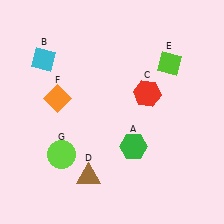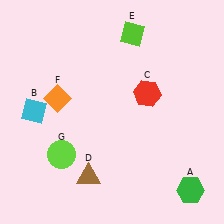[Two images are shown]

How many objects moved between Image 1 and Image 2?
3 objects moved between the two images.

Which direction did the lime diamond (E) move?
The lime diamond (E) moved left.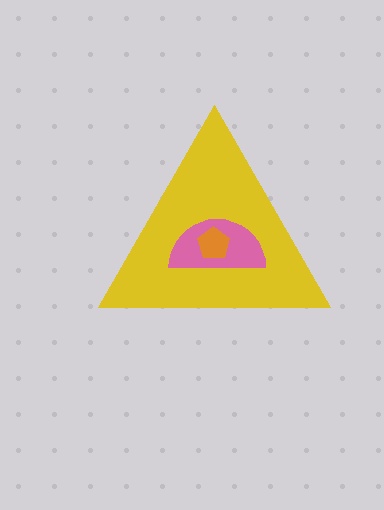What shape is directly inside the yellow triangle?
The pink semicircle.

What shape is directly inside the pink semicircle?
The orange pentagon.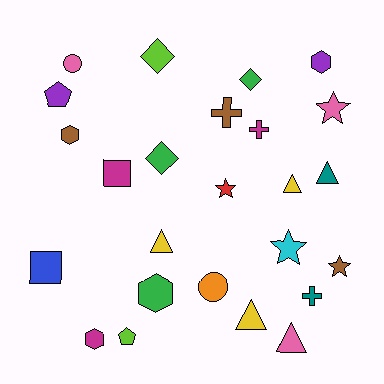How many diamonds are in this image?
There are 3 diamonds.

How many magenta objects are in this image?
There are 3 magenta objects.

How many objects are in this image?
There are 25 objects.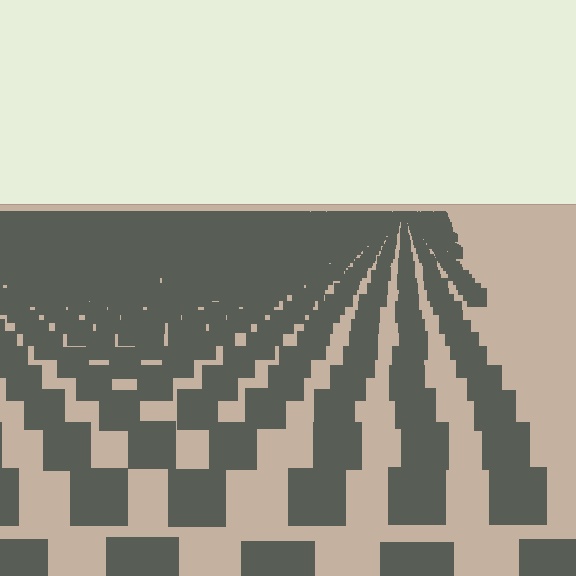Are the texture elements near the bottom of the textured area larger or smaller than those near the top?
Larger. Near the bottom, elements are closer to the viewer and appear at a bigger on-screen size.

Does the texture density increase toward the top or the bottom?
Density increases toward the top.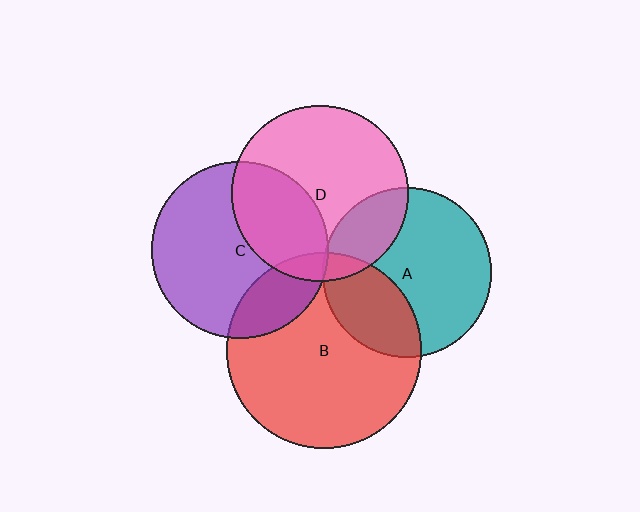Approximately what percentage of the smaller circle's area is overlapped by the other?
Approximately 20%.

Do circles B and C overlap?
Yes.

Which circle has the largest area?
Circle B (red).